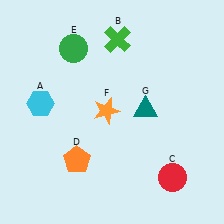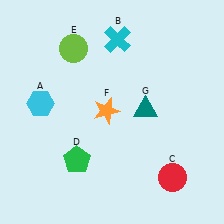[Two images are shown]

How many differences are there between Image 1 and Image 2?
There are 3 differences between the two images.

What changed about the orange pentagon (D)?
In Image 1, D is orange. In Image 2, it changed to green.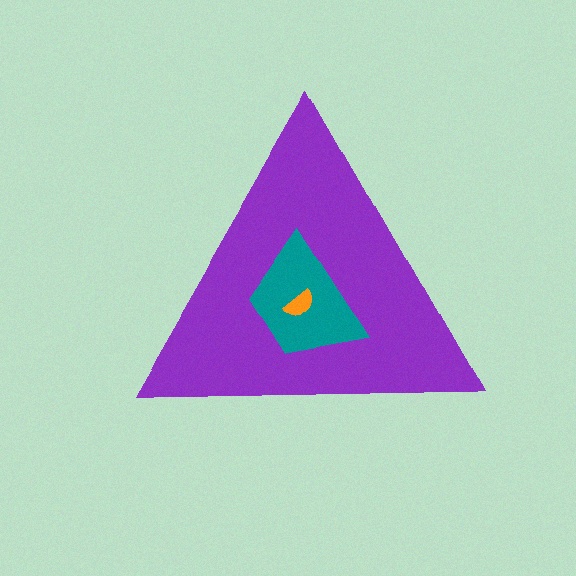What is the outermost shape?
The purple triangle.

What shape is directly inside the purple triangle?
The teal trapezoid.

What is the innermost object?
The orange semicircle.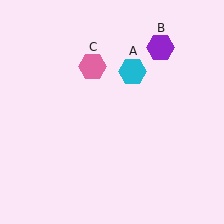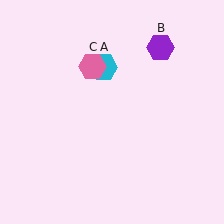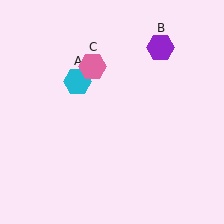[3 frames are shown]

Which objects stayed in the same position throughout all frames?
Purple hexagon (object B) and pink hexagon (object C) remained stationary.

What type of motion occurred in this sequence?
The cyan hexagon (object A) rotated counterclockwise around the center of the scene.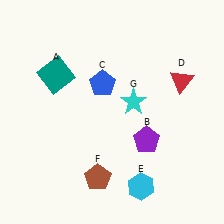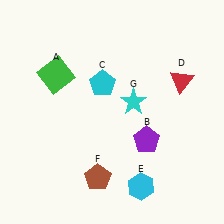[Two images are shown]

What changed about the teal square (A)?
In Image 1, A is teal. In Image 2, it changed to green.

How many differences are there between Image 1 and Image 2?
There are 2 differences between the two images.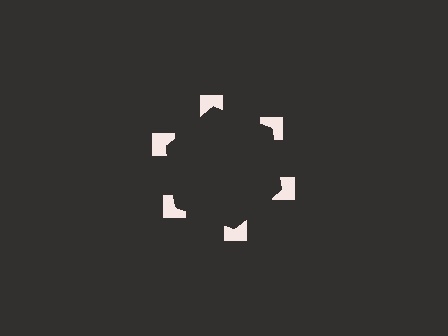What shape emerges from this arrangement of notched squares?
An illusory hexagon — its edges are inferred from the aligned wedge cuts in the notched squares, not physically drawn.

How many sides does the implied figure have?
6 sides.